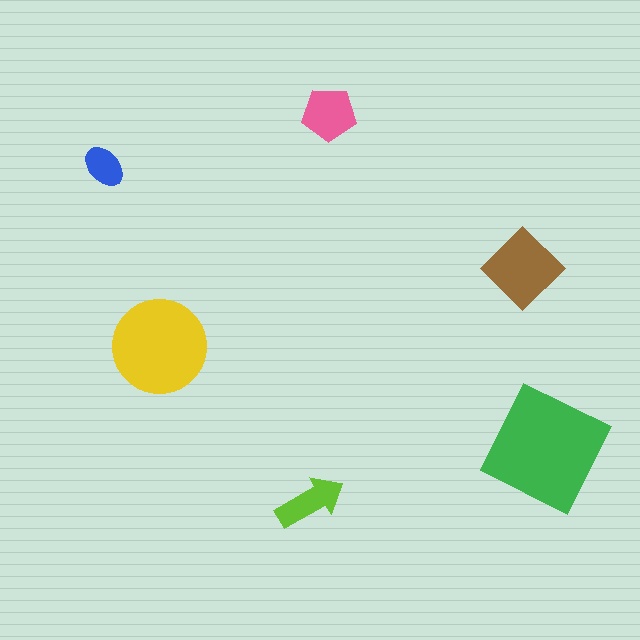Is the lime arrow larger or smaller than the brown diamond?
Smaller.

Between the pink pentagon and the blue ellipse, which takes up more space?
The pink pentagon.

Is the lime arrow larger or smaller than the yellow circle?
Smaller.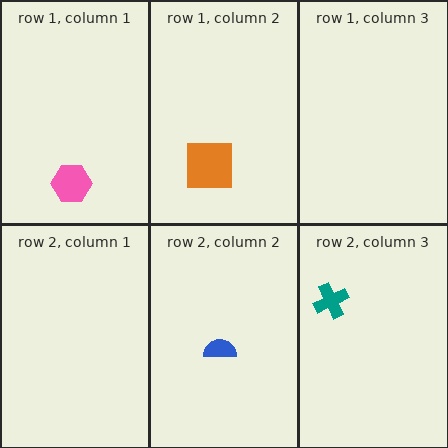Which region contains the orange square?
The row 1, column 2 region.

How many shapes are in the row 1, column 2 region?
1.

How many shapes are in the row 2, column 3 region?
1.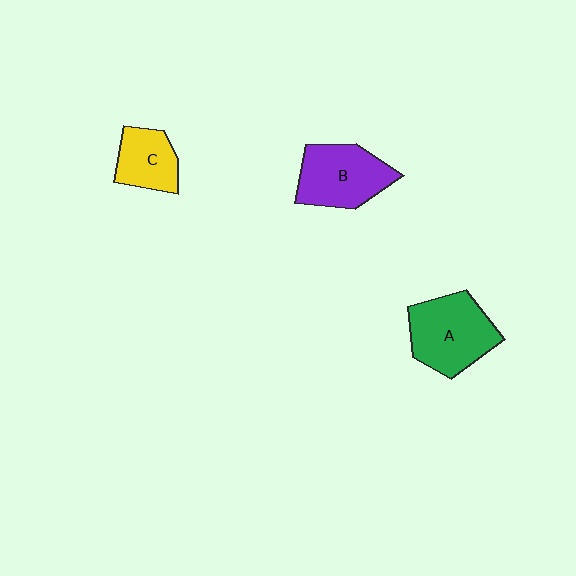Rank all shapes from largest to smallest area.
From largest to smallest: A (green), B (purple), C (yellow).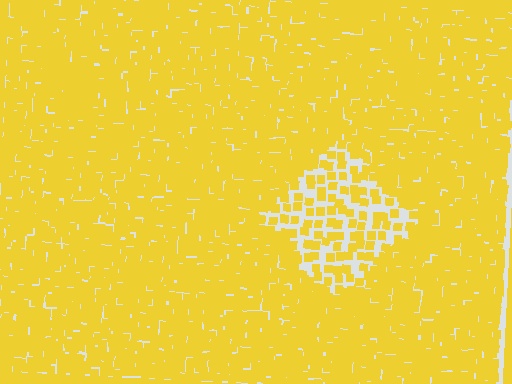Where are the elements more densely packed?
The elements are more densely packed outside the diamond boundary.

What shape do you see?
I see a diamond.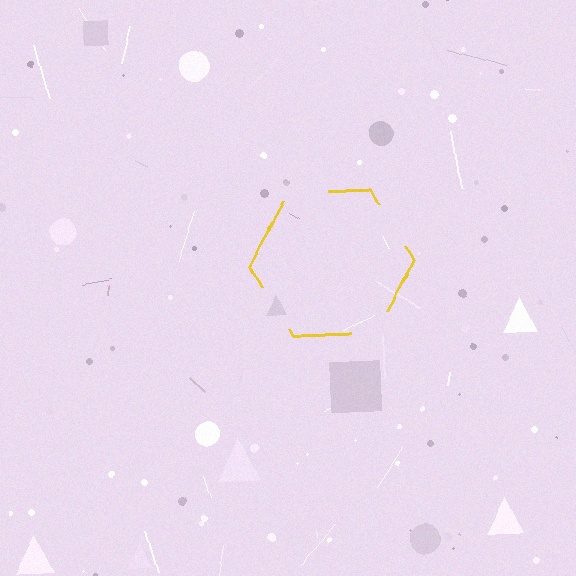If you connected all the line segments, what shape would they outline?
They would outline a hexagon.